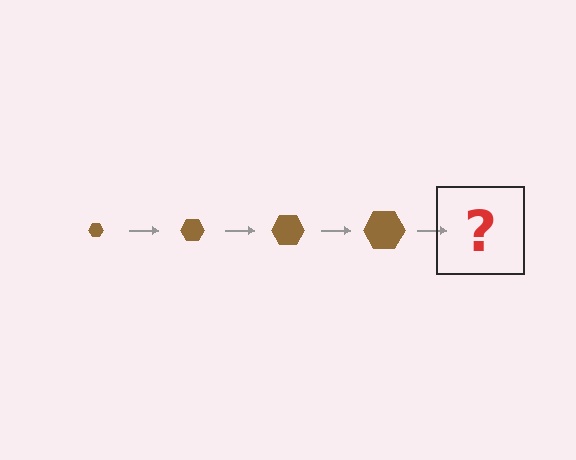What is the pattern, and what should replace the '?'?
The pattern is that the hexagon gets progressively larger each step. The '?' should be a brown hexagon, larger than the previous one.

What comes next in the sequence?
The next element should be a brown hexagon, larger than the previous one.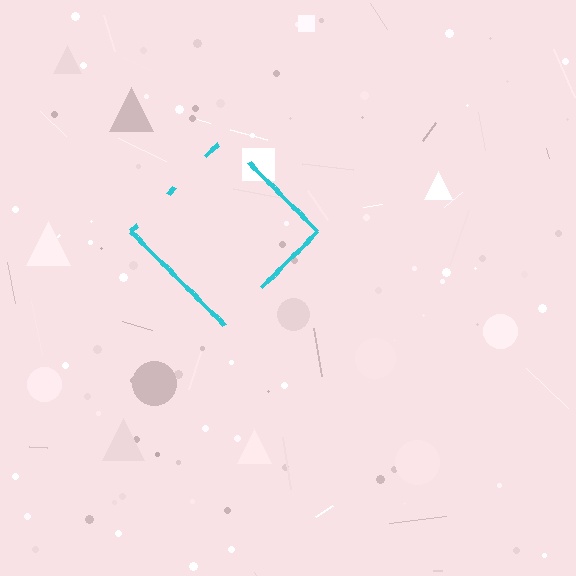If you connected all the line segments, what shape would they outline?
They would outline a diamond.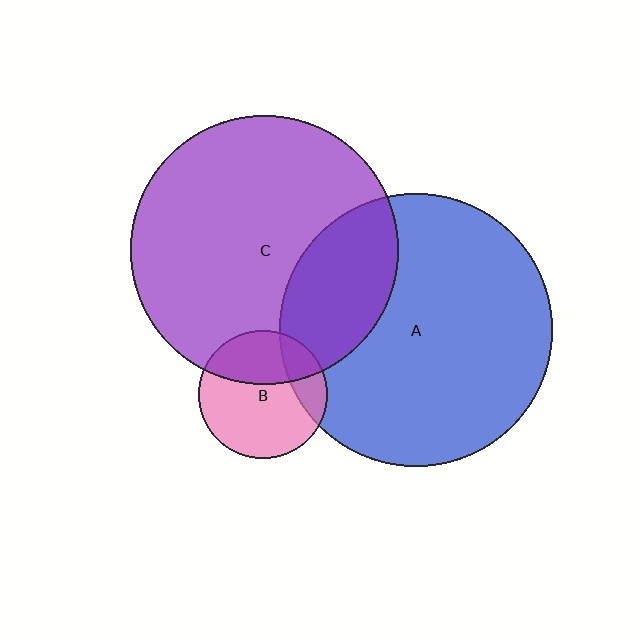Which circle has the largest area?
Circle A (blue).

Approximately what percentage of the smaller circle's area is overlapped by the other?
Approximately 25%.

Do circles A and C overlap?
Yes.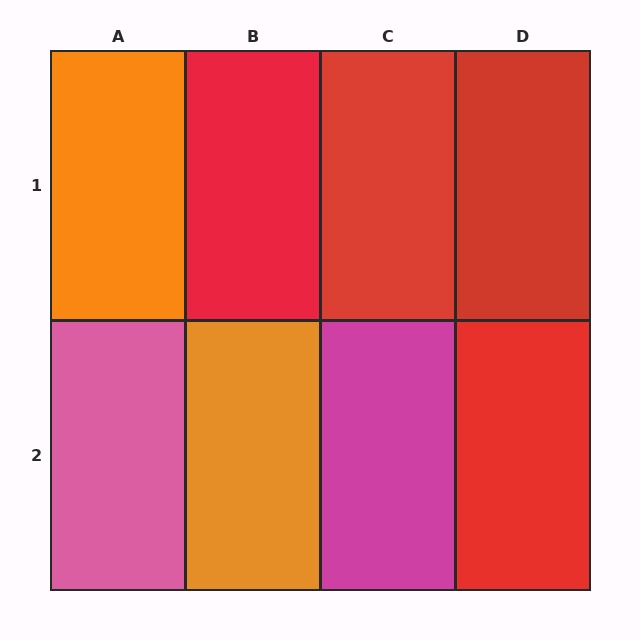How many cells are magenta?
1 cell is magenta.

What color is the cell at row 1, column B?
Red.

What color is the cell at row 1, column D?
Red.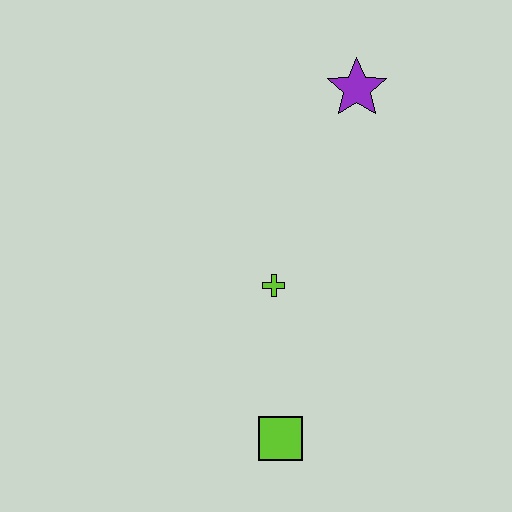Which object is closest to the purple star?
The lime cross is closest to the purple star.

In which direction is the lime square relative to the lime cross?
The lime square is below the lime cross.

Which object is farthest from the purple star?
The lime square is farthest from the purple star.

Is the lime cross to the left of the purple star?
Yes